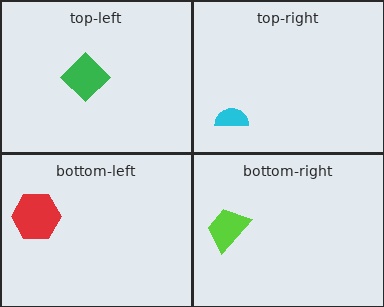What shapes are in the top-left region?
The green diamond.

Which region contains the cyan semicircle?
The top-right region.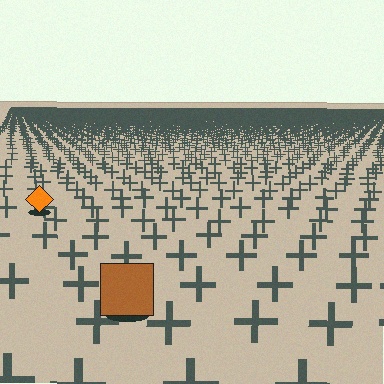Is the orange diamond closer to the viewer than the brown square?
No. The brown square is closer — you can tell from the texture gradient: the ground texture is coarser near it.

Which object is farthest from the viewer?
The orange diamond is farthest from the viewer. It appears smaller and the ground texture around it is denser.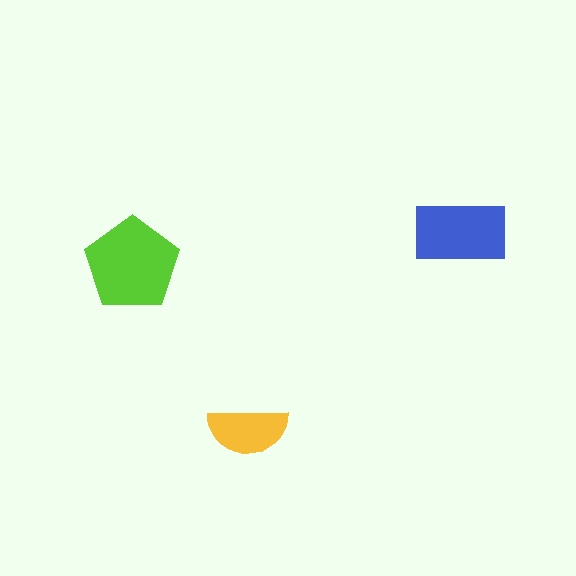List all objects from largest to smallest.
The lime pentagon, the blue rectangle, the yellow semicircle.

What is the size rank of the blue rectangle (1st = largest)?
2nd.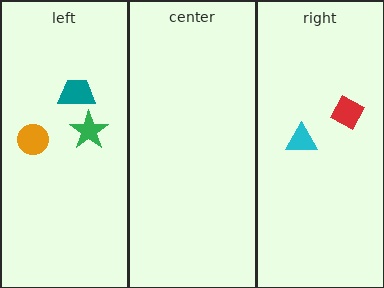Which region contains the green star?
The left region.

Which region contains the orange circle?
The left region.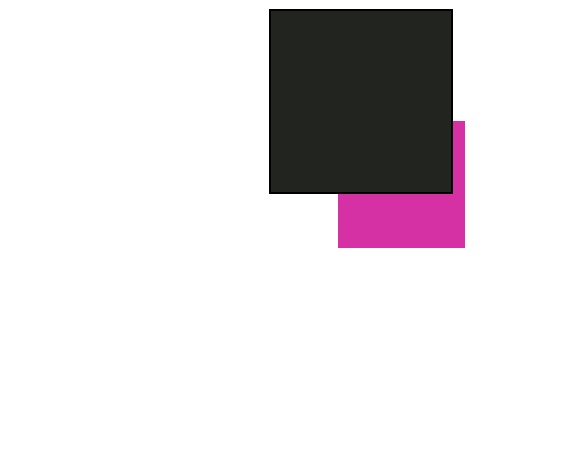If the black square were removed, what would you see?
You would see the complete magenta square.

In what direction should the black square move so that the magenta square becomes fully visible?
The black square should move up. That is the shortest direction to clear the overlap and leave the magenta square fully visible.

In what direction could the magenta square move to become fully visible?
The magenta square could move down. That would shift it out from behind the black square entirely.